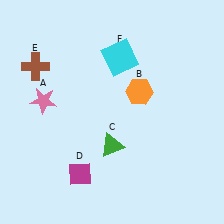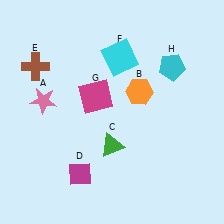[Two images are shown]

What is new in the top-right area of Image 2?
A cyan pentagon (H) was added in the top-right area of Image 2.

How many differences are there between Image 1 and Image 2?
There are 2 differences between the two images.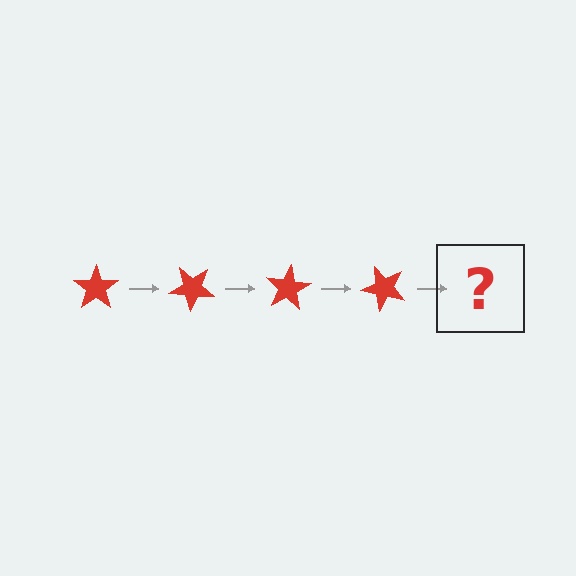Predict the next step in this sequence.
The next step is a red star rotated 160 degrees.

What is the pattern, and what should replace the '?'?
The pattern is that the star rotates 40 degrees each step. The '?' should be a red star rotated 160 degrees.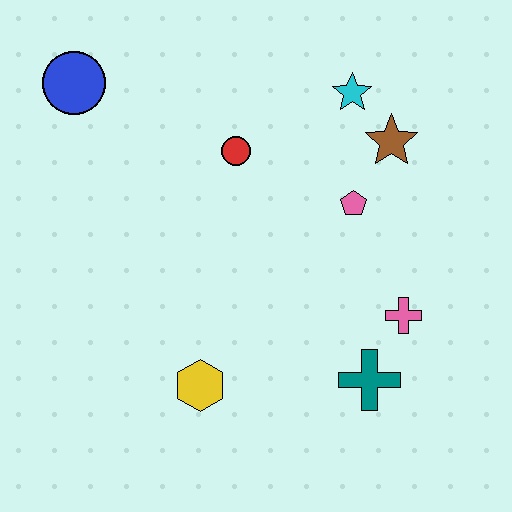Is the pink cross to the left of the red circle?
No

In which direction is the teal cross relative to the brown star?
The teal cross is below the brown star.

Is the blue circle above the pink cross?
Yes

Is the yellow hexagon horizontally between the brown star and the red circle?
No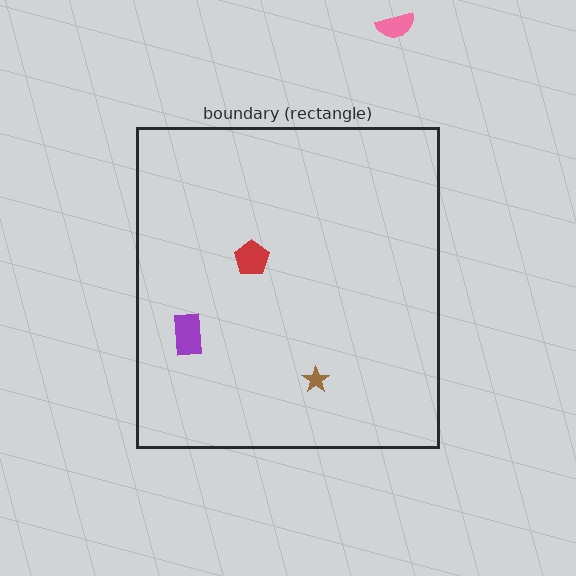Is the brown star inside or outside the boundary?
Inside.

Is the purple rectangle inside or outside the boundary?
Inside.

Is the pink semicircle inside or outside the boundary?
Outside.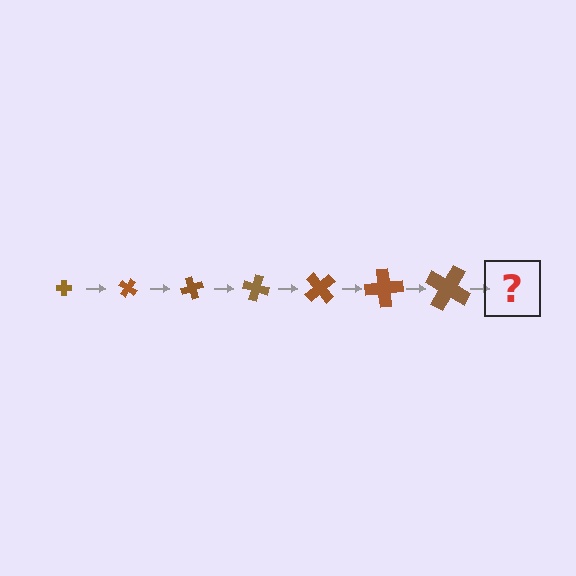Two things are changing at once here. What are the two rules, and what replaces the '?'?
The two rules are that the cross grows larger each step and it rotates 35 degrees each step. The '?' should be a cross, larger than the previous one and rotated 245 degrees from the start.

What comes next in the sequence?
The next element should be a cross, larger than the previous one and rotated 245 degrees from the start.